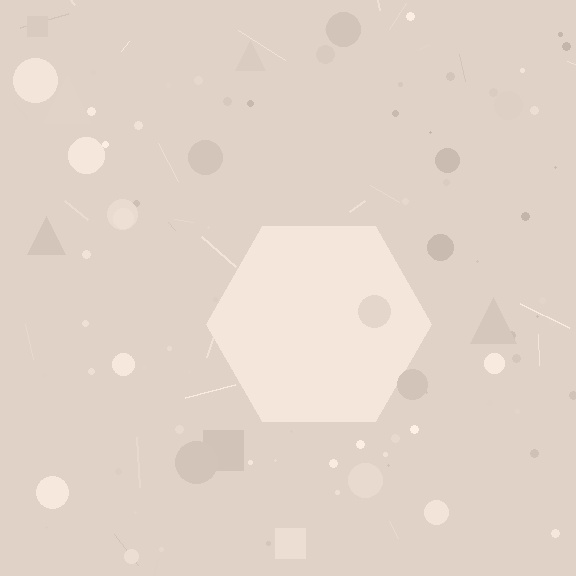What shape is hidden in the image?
A hexagon is hidden in the image.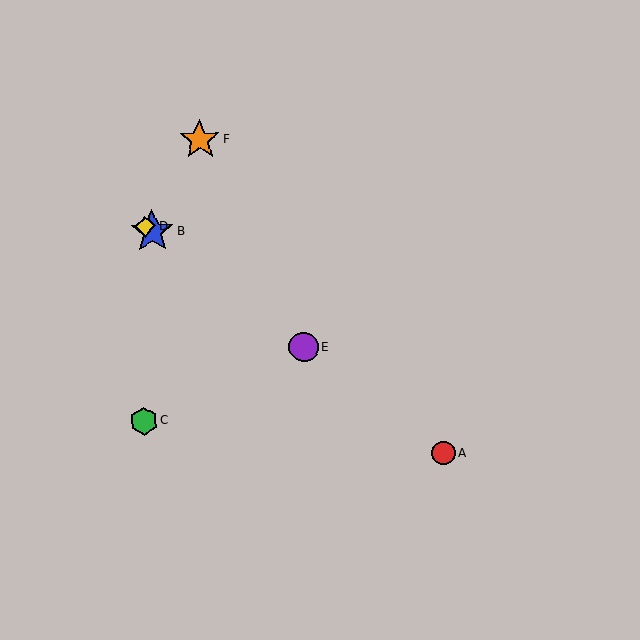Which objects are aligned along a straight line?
Objects A, B, D, E are aligned along a straight line.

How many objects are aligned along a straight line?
4 objects (A, B, D, E) are aligned along a straight line.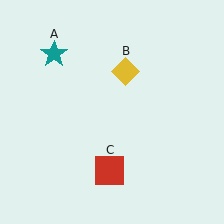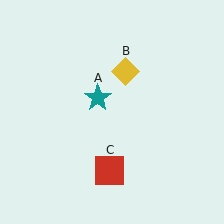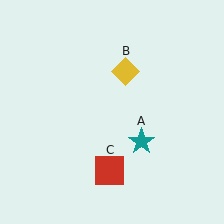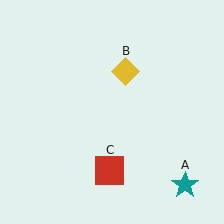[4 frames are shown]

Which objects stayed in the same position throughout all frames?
Yellow diamond (object B) and red square (object C) remained stationary.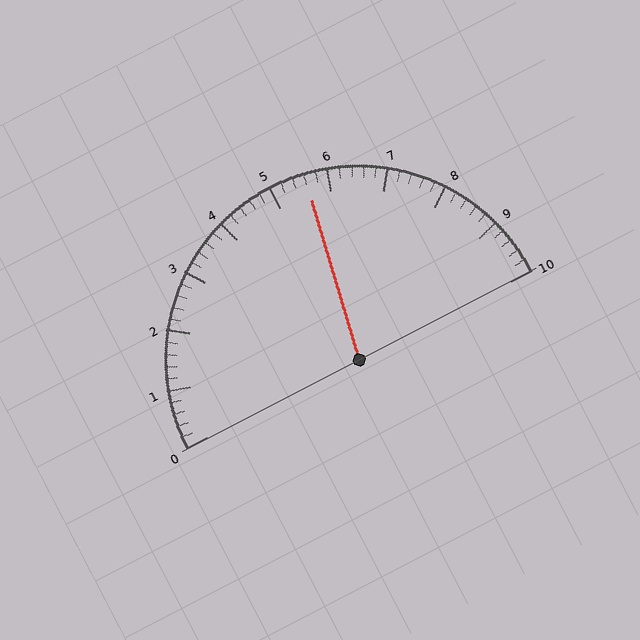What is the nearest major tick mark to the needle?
The nearest major tick mark is 6.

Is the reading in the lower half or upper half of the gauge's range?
The reading is in the upper half of the range (0 to 10).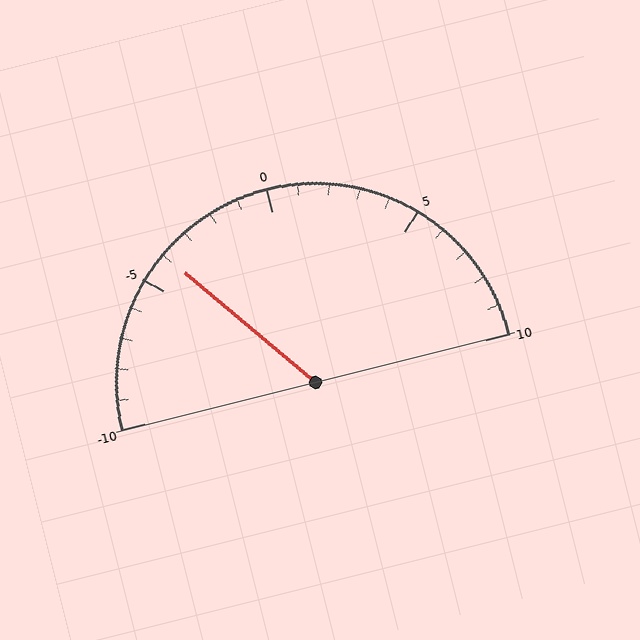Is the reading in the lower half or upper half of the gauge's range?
The reading is in the lower half of the range (-10 to 10).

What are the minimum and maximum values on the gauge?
The gauge ranges from -10 to 10.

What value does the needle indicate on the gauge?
The needle indicates approximately -4.